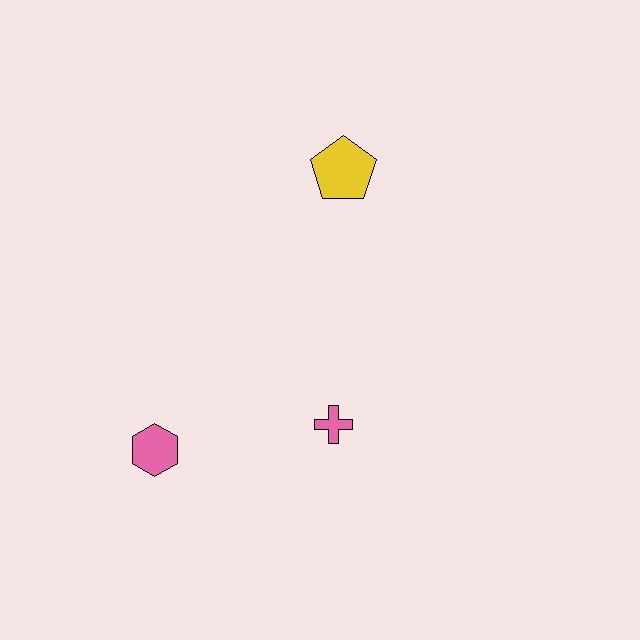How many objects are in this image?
There are 3 objects.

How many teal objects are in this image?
There are no teal objects.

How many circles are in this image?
There are no circles.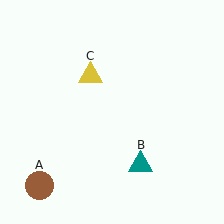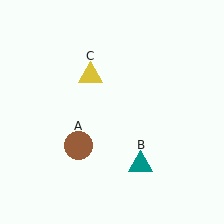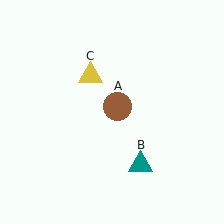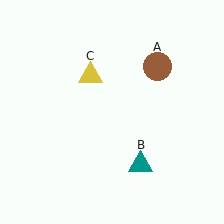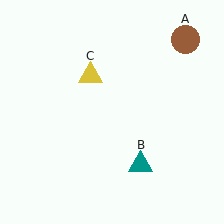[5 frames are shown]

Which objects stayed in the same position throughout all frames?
Teal triangle (object B) and yellow triangle (object C) remained stationary.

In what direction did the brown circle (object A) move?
The brown circle (object A) moved up and to the right.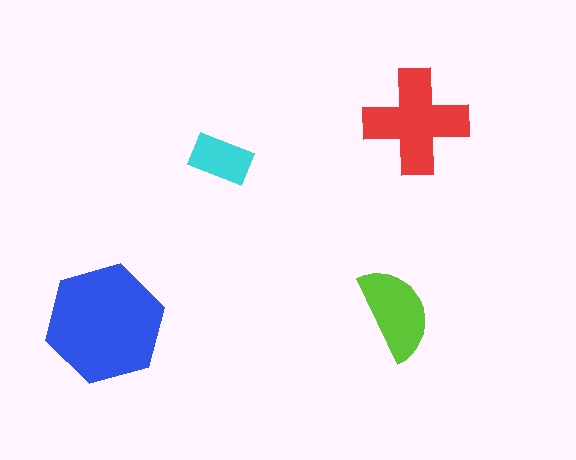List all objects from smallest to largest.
The cyan rectangle, the lime semicircle, the red cross, the blue hexagon.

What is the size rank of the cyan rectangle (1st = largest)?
4th.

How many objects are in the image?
There are 4 objects in the image.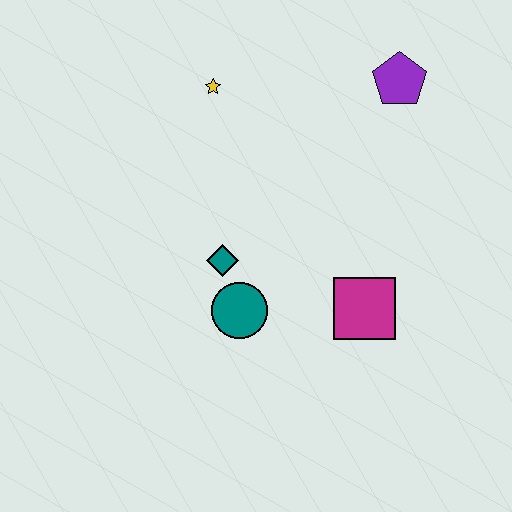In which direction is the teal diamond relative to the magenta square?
The teal diamond is to the left of the magenta square.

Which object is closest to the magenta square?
The teal circle is closest to the magenta square.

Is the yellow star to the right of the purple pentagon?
No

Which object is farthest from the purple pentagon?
The teal circle is farthest from the purple pentagon.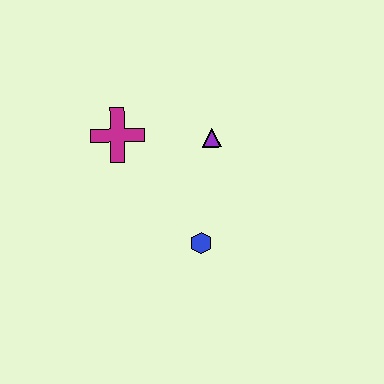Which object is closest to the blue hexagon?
The purple triangle is closest to the blue hexagon.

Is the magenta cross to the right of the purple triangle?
No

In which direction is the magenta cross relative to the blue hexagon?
The magenta cross is above the blue hexagon.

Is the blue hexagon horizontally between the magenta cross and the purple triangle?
Yes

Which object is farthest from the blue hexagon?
The magenta cross is farthest from the blue hexagon.